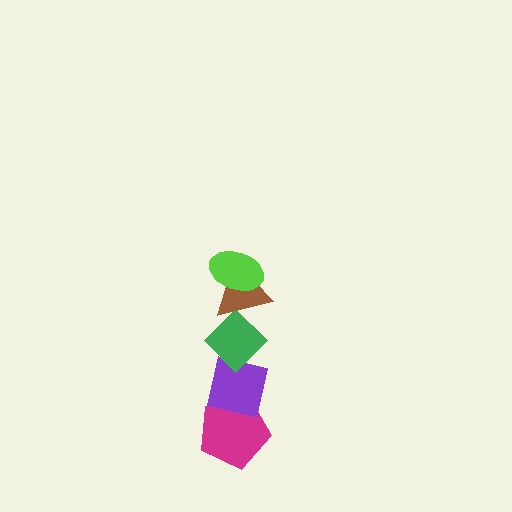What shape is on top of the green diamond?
The brown triangle is on top of the green diamond.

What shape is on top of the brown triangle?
The lime ellipse is on top of the brown triangle.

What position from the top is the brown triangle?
The brown triangle is 2nd from the top.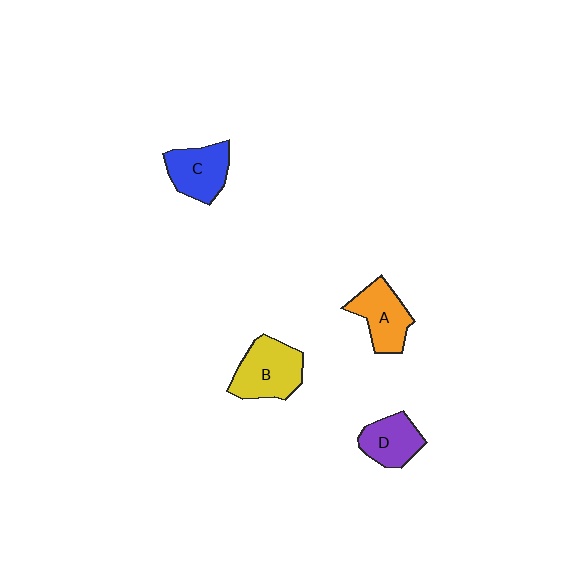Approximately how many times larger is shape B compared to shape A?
Approximately 1.2 times.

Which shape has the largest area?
Shape B (yellow).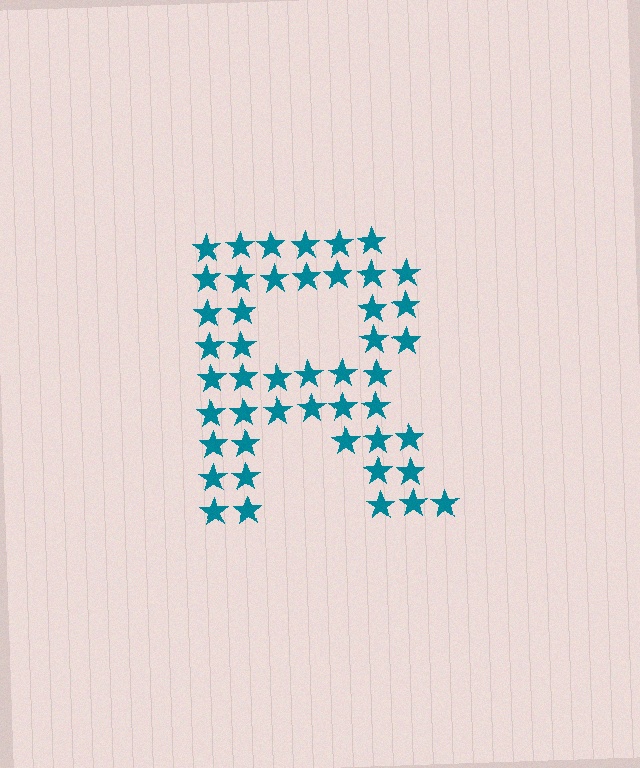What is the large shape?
The large shape is the letter R.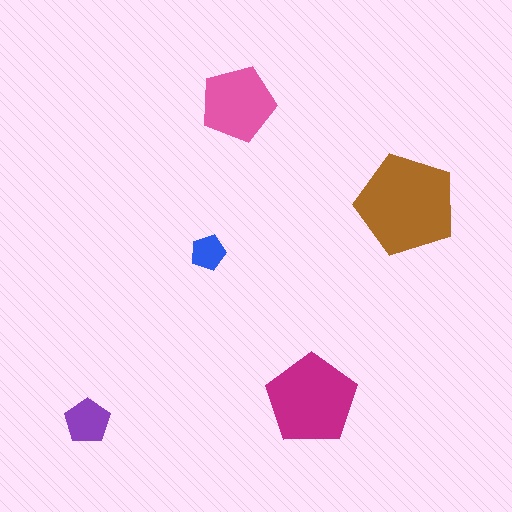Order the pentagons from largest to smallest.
the brown one, the magenta one, the pink one, the purple one, the blue one.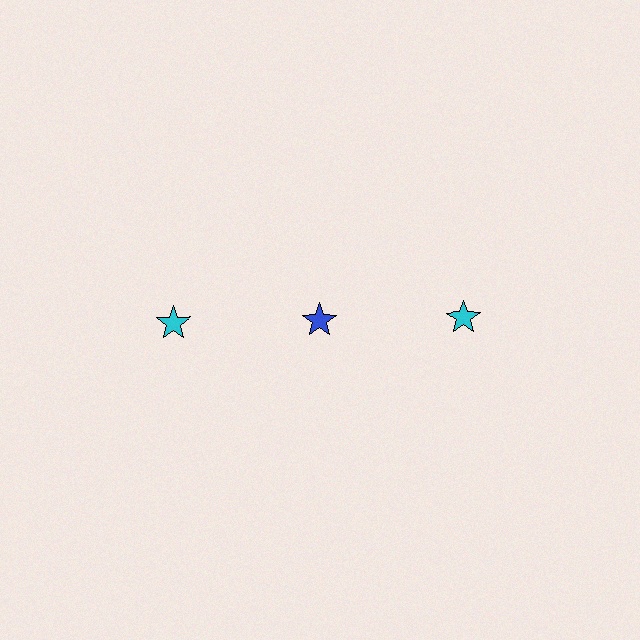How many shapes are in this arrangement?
There are 3 shapes arranged in a grid pattern.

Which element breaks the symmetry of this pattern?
The blue star in the top row, second from left column breaks the symmetry. All other shapes are cyan stars.